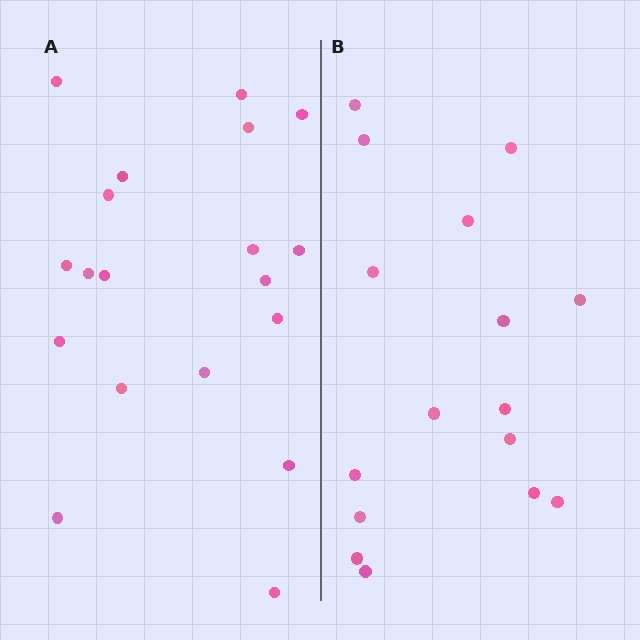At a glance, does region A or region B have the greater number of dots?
Region A (the left region) has more dots.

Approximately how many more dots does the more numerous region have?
Region A has just a few more — roughly 2 or 3 more dots than region B.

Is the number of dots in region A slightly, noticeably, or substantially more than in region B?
Region A has only slightly more — the two regions are fairly close. The ratio is roughly 1.2 to 1.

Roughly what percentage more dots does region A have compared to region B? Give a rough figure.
About 20% more.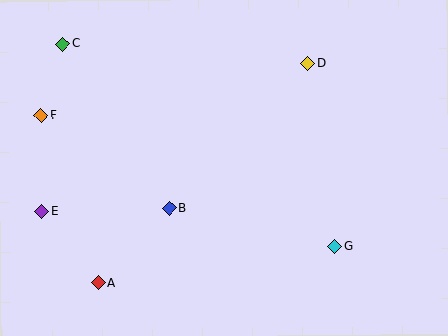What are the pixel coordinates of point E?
Point E is at (42, 211).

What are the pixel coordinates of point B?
Point B is at (169, 209).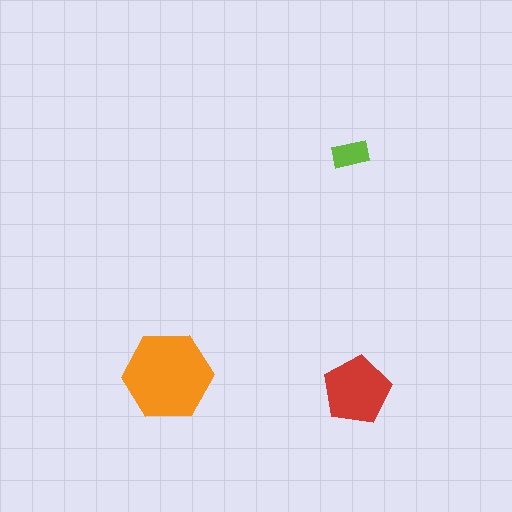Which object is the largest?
The orange hexagon.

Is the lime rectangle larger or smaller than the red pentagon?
Smaller.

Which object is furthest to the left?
The orange hexagon is leftmost.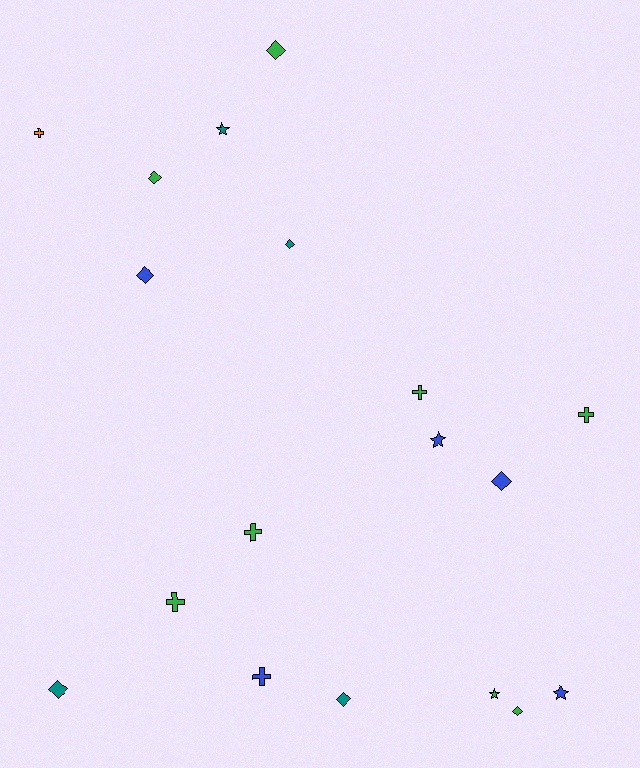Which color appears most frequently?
Green, with 8 objects.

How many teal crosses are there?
There are no teal crosses.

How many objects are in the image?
There are 18 objects.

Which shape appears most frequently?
Diamond, with 8 objects.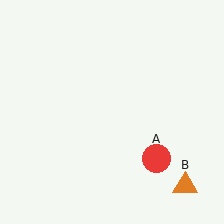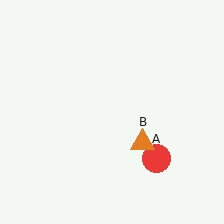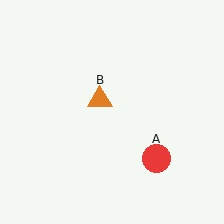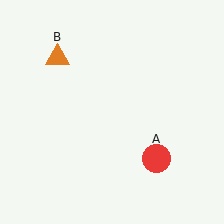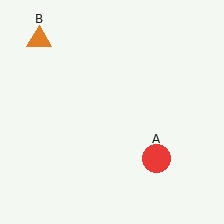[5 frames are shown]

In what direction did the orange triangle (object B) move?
The orange triangle (object B) moved up and to the left.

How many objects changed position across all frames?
1 object changed position: orange triangle (object B).